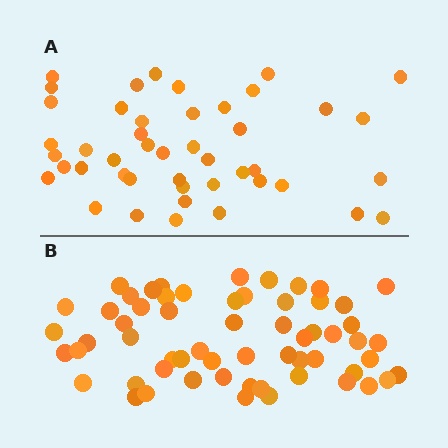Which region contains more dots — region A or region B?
Region B (the bottom region) has more dots.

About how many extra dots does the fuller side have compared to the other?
Region B has approximately 15 more dots than region A.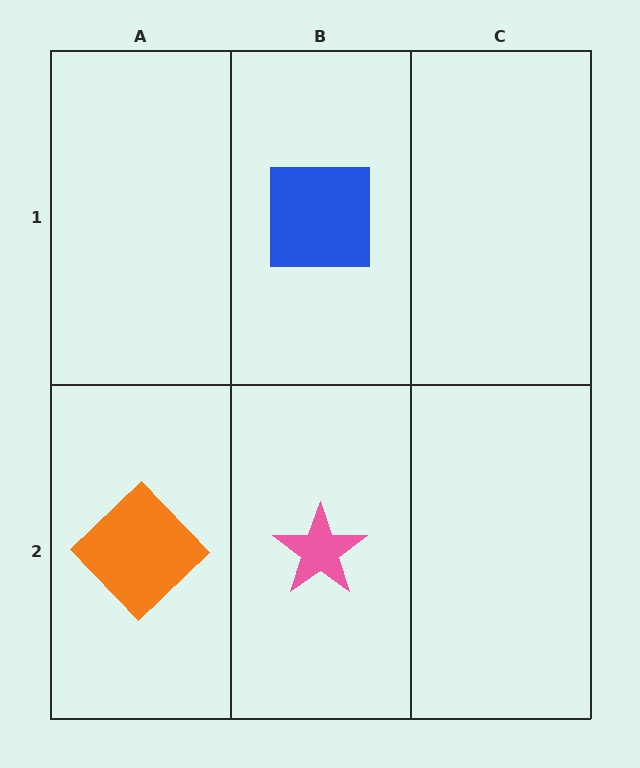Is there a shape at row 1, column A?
No, that cell is empty.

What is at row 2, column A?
An orange diamond.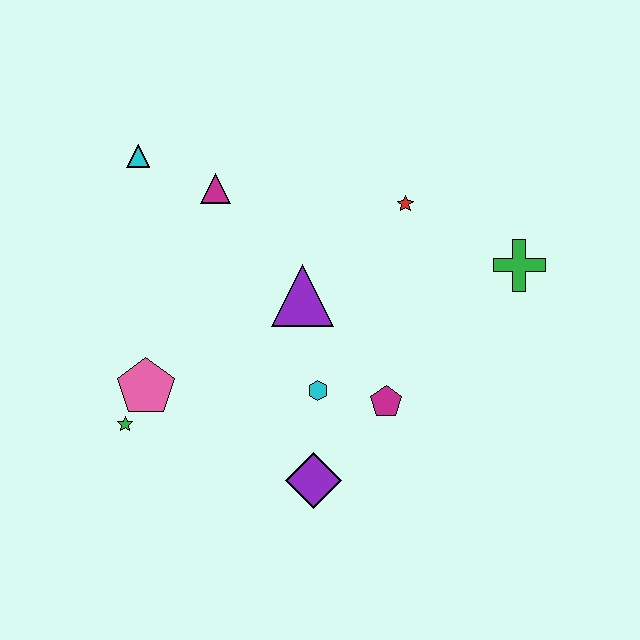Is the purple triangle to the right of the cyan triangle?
Yes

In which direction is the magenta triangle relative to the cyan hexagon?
The magenta triangle is above the cyan hexagon.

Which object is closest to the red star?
The green cross is closest to the red star.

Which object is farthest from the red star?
The green star is farthest from the red star.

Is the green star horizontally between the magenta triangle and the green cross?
No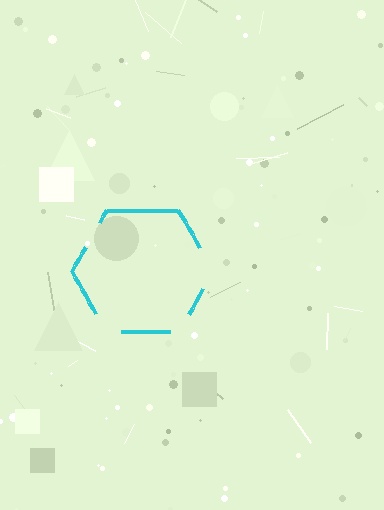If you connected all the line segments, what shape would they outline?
They would outline a hexagon.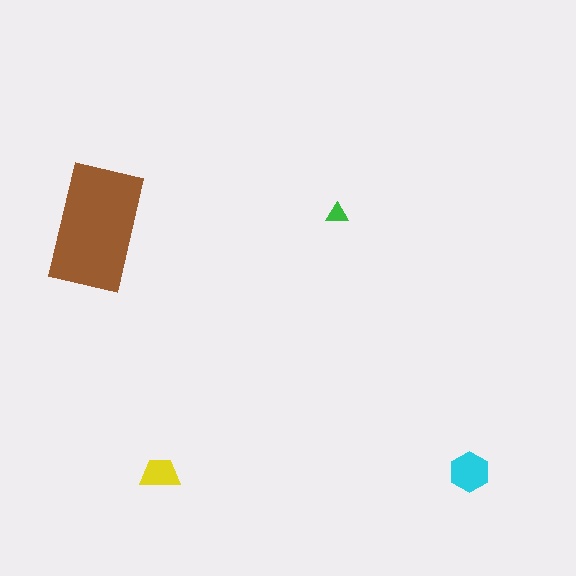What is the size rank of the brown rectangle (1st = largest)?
1st.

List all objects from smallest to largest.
The green triangle, the yellow trapezoid, the cyan hexagon, the brown rectangle.